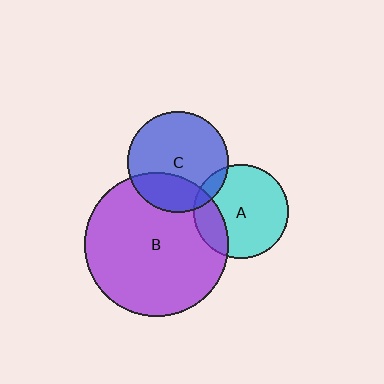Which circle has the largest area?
Circle B (purple).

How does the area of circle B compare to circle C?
Approximately 2.0 times.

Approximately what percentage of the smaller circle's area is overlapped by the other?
Approximately 10%.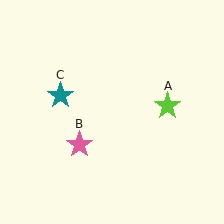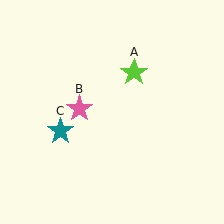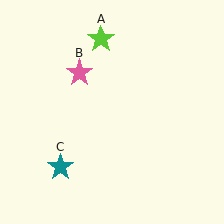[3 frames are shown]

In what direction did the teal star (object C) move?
The teal star (object C) moved down.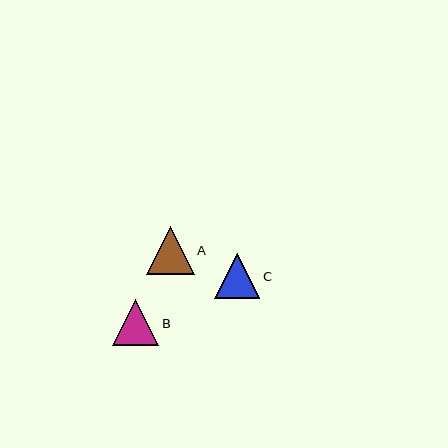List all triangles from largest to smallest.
From largest to smallest: A, B, C.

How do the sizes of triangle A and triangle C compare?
Triangle A and triangle C are approximately the same size.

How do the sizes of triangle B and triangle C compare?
Triangle B and triangle C are approximately the same size.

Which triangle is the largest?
Triangle A is the largest with a size of approximately 48 pixels.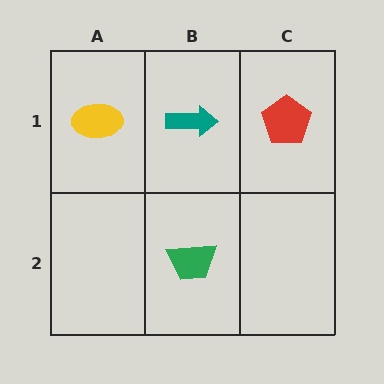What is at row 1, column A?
A yellow ellipse.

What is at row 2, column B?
A green trapezoid.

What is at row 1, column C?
A red pentagon.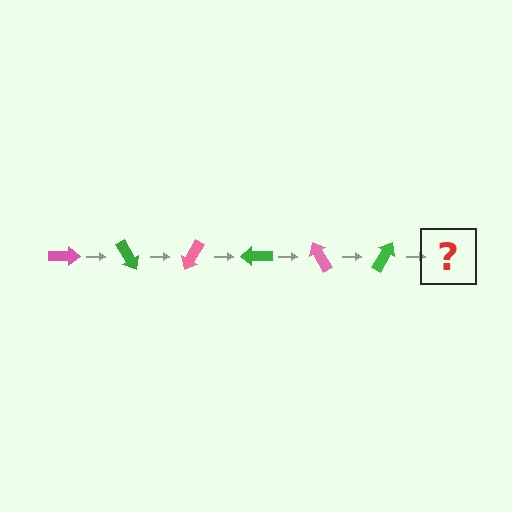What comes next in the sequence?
The next element should be a pink arrow, rotated 360 degrees from the start.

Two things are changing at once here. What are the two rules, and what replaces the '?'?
The two rules are that it rotates 60 degrees each step and the color cycles through pink and green. The '?' should be a pink arrow, rotated 360 degrees from the start.